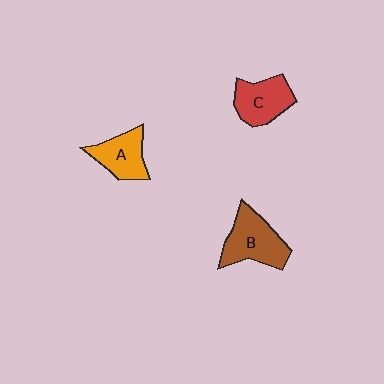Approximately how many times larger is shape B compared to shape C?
Approximately 1.2 times.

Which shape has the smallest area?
Shape A (orange).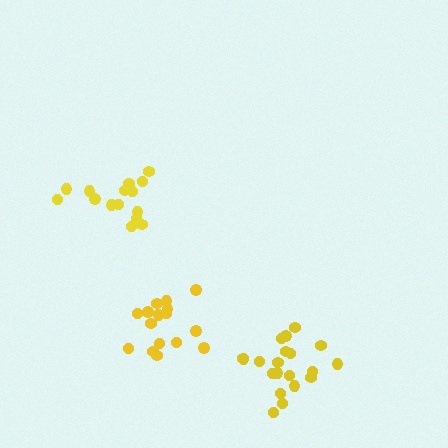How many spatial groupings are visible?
There are 3 spatial groupings.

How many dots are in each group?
Group 1: 15 dots, Group 2: 16 dots, Group 3: 20 dots (51 total).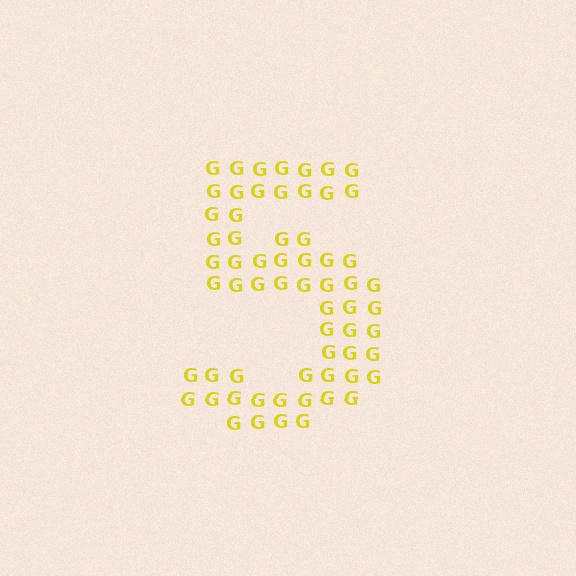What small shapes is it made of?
It is made of small letter G's.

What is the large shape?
The large shape is the digit 5.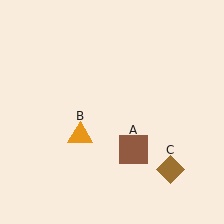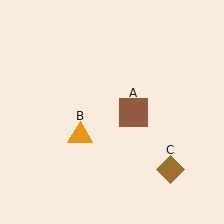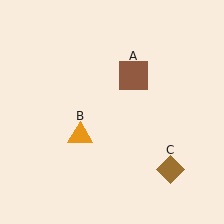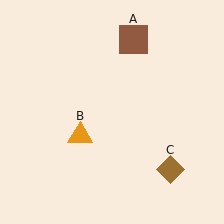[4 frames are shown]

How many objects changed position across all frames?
1 object changed position: brown square (object A).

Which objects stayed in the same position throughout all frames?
Orange triangle (object B) and brown diamond (object C) remained stationary.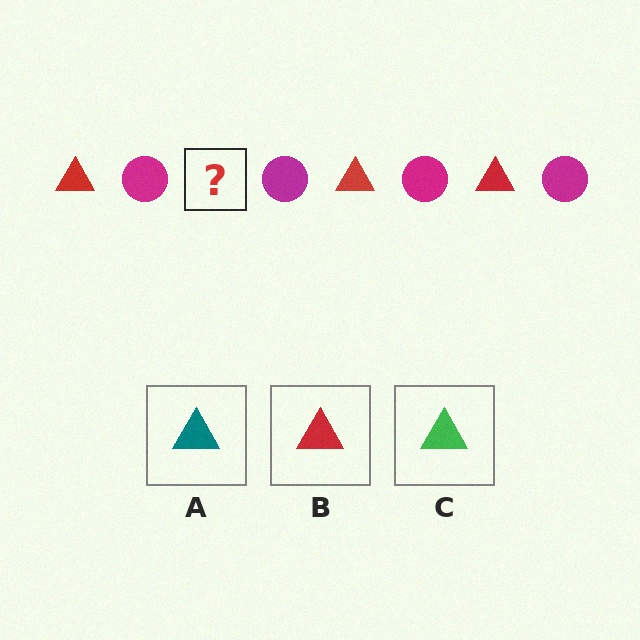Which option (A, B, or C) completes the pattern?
B.